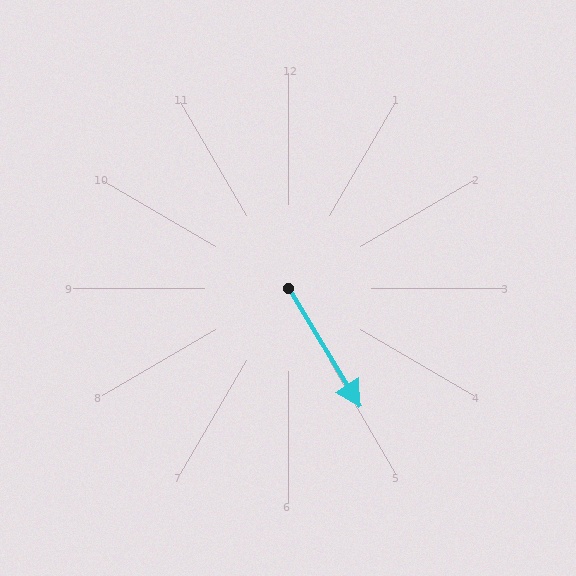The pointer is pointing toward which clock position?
Roughly 5 o'clock.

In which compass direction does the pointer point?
Southeast.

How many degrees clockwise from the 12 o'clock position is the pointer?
Approximately 149 degrees.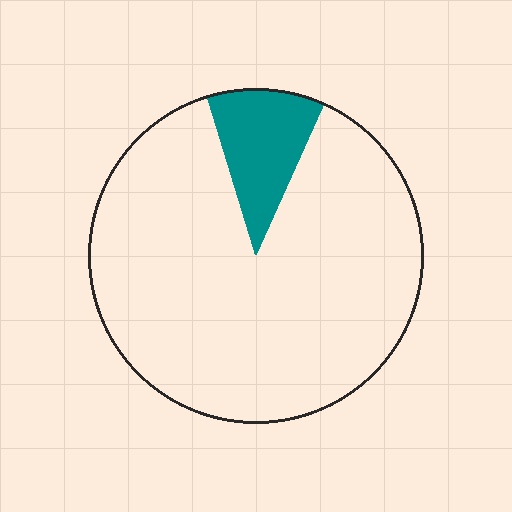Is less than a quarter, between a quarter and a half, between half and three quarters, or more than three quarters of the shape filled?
Less than a quarter.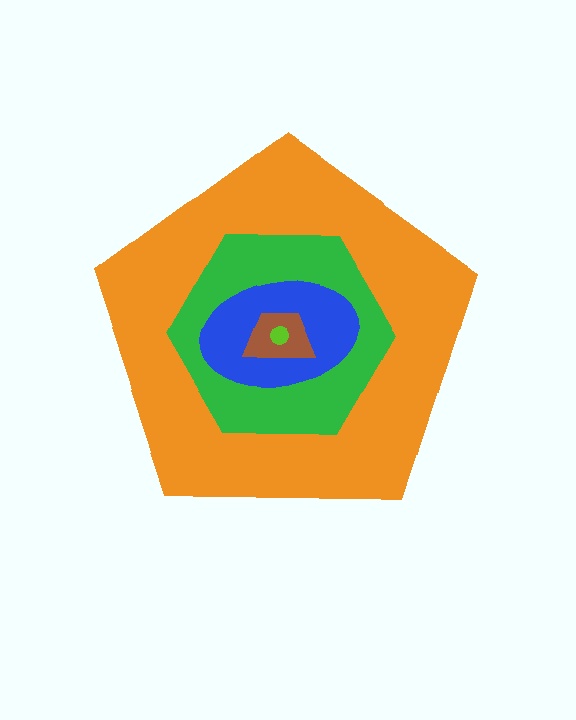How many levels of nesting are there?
5.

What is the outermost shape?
The orange pentagon.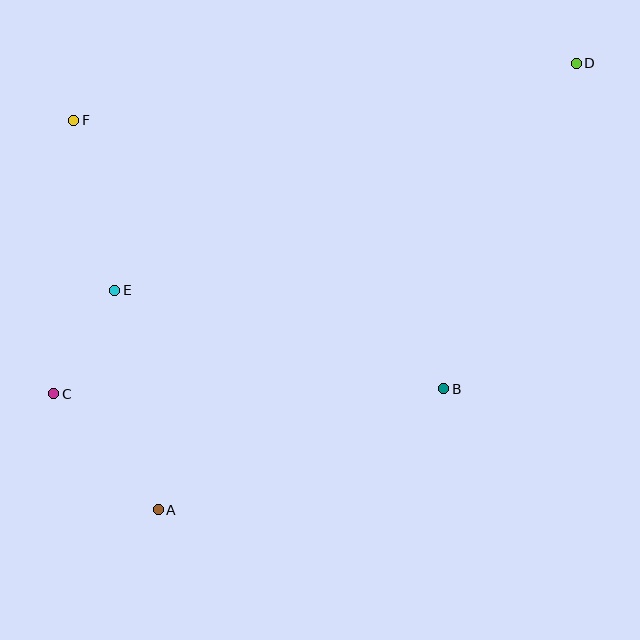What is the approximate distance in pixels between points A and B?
The distance between A and B is approximately 310 pixels.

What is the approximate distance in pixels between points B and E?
The distance between B and E is approximately 343 pixels.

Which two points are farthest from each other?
Points C and D are farthest from each other.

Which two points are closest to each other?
Points C and E are closest to each other.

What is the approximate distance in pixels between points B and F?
The distance between B and F is approximately 457 pixels.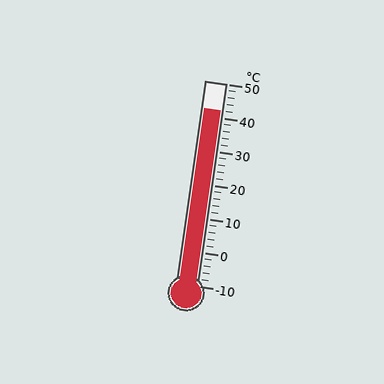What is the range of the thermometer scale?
The thermometer scale ranges from -10°C to 50°C.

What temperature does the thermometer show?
The thermometer shows approximately 42°C.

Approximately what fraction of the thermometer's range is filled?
The thermometer is filled to approximately 85% of its range.